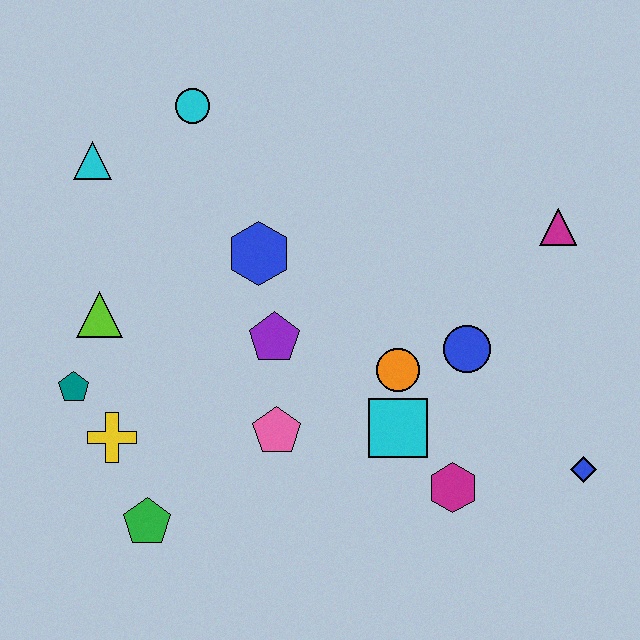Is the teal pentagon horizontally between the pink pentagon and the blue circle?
No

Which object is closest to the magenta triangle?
The blue circle is closest to the magenta triangle.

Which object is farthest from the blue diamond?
The cyan triangle is farthest from the blue diamond.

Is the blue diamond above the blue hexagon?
No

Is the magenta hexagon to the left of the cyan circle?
No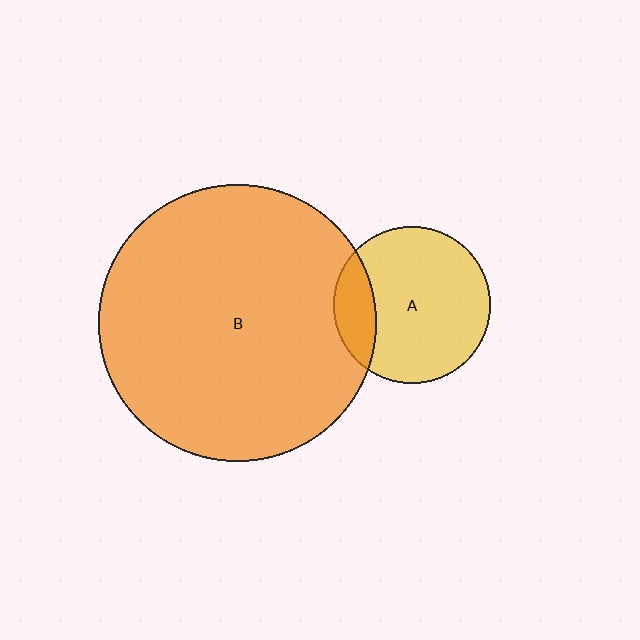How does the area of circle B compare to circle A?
Approximately 3.1 times.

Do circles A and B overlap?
Yes.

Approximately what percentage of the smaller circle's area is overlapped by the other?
Approximately 20%.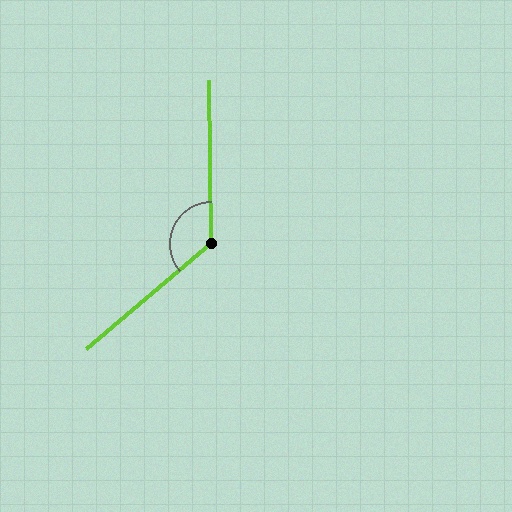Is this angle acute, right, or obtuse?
It is obtuse.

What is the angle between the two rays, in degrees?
Approximately 129 degrees.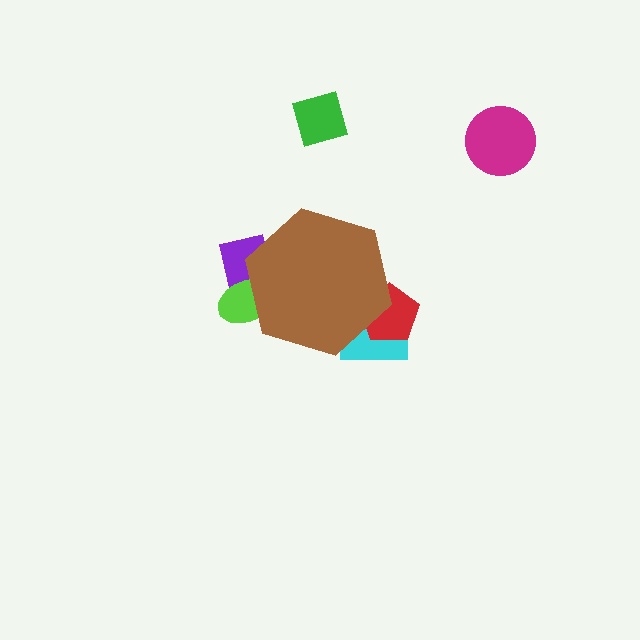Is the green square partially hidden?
No, the green square is fully visible.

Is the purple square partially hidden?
Yes, the purple square is partially hidden behind the brown hexagon.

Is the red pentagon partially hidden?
Yes, the red pentagon is partially hidden behind the brown hexagon.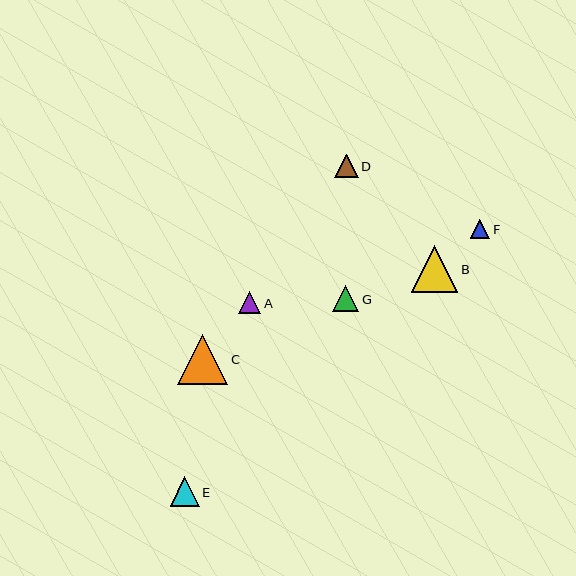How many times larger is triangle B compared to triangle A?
Triangle B is approximately 2.1 times the size of triangle A.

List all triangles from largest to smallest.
From largest to smallest: C, B, E, G, D, A, F.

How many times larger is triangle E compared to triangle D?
Triangle E is approximately 1.2 times the size of triangle D.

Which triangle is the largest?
Triangle C is the largest with a size of approximately 50 pixels.